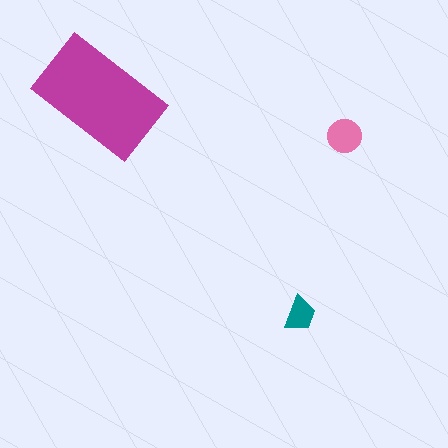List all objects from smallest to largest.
The teal trapezoid, the pink circle, the magenta rectangle.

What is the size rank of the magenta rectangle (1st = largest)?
1st.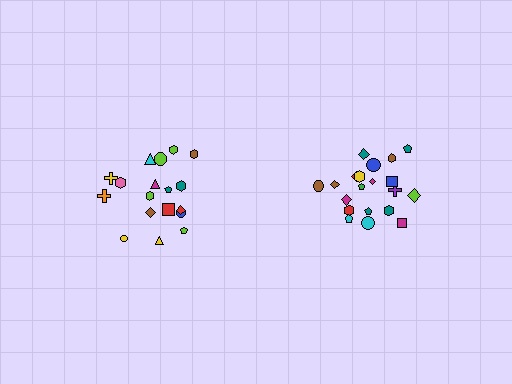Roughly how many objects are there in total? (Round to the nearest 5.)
Roughly 40 objects in total.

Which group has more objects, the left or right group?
The right group.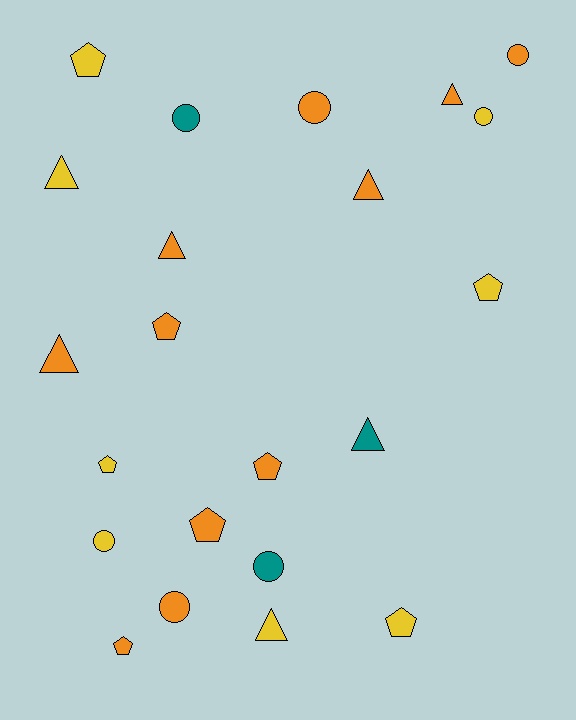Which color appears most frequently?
Orange, with 11 objects.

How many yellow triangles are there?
There are 2 yellow triangles.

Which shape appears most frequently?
Pentagon, with 8 objects.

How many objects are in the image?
There are 22 objects.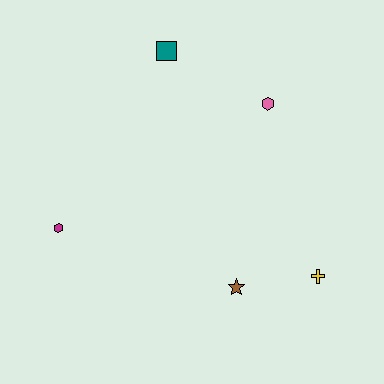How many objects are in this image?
There are 5 objects.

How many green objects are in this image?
There are no green objects.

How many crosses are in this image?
There is 1 cross.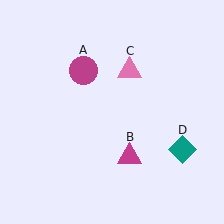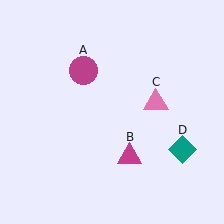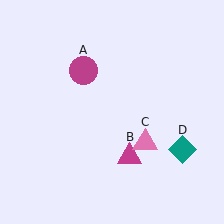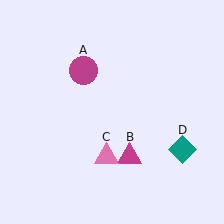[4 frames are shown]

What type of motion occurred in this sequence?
The pink triangle (object C) rotated clockwise around the center of the scene.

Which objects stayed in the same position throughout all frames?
Magenta circle (object A) and magenta triangle (object B) and teal diamond (object D) remained stationary.